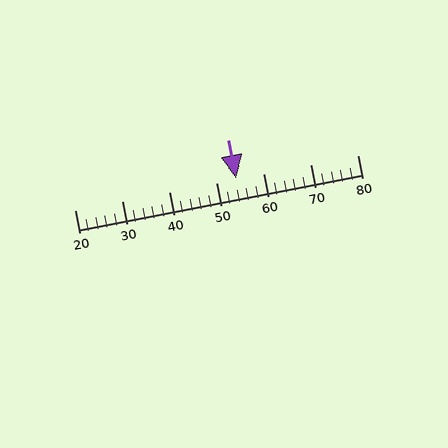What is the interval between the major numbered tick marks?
The major tick marks are spaced 10 units apart.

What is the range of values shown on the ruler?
The ruler shows values from 20 to 80.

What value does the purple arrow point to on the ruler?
The purple arrow points to approximately 54.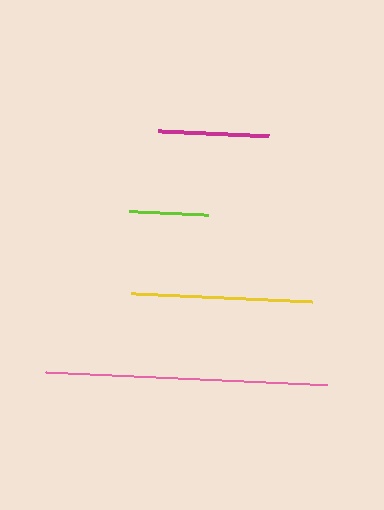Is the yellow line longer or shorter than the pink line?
The pink line is longer than the yellow line.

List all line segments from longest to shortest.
From longest to shortest: pink, yellow, magenta, lime.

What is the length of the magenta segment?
The magenta segment is approximately 111 pixels long.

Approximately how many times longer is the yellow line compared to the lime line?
The yellow line is approximately 2.3 times the length of the lime line.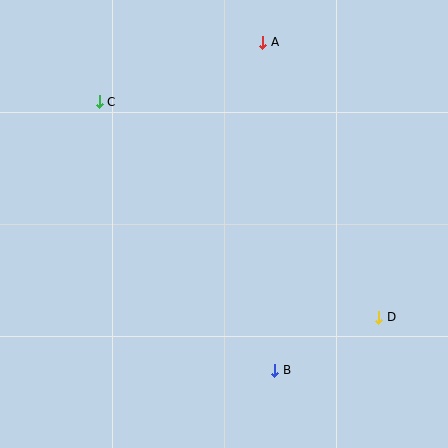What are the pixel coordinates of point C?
Point C is at (99, 102).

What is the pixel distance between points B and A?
The distance between B and A is 328 pixels.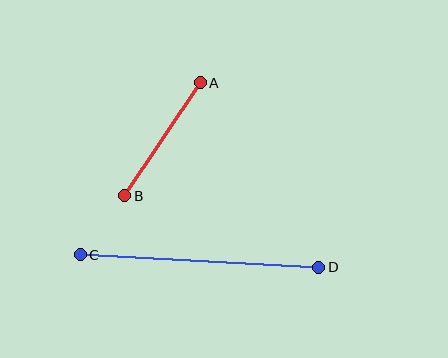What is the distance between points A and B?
The distance is approximately 136 pixels.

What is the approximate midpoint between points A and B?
The midpoint is at approximately (162, 139) pixels.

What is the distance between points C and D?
The distance is approximately 239 pixels.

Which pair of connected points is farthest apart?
Points C and D are farthest apart.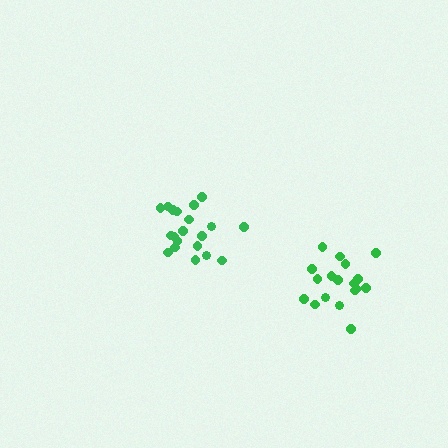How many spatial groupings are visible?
There are 2 spatial groupings.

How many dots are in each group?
Group 1: 18 dots, Group 2: 20 dots (38 total).